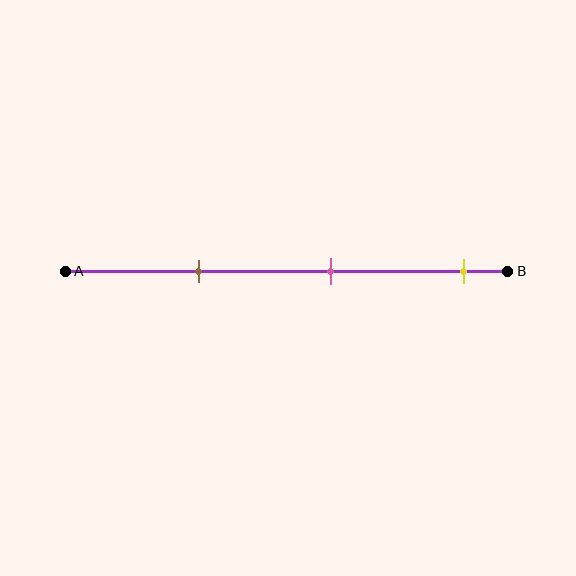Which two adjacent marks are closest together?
The brown and pink marks are the closest adjacent pair.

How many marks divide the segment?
There are 3 marks dividing the segment.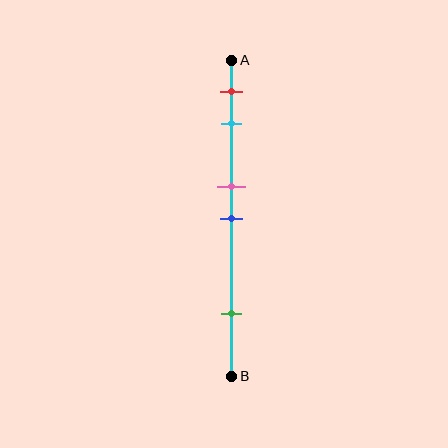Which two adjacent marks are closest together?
The pink and blue marks are the closest adjacent pair.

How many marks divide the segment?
There are 5 marks dividing the segment.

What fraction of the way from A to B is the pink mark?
The pink mark is approximately 40% (0.4) of the way from A to B.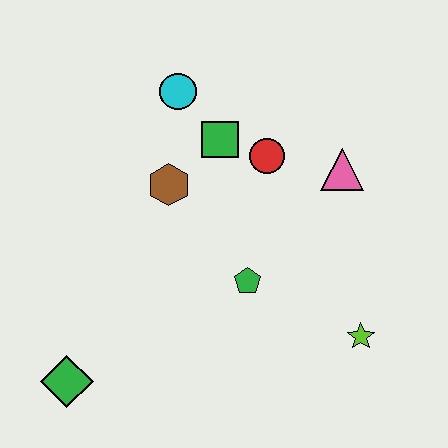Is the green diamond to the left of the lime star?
Yes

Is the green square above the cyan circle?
No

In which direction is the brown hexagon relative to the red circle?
The brown hexagon is to the left of the red circle.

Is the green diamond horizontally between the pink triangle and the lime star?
No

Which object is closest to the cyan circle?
The green square is closest to the cyan circle.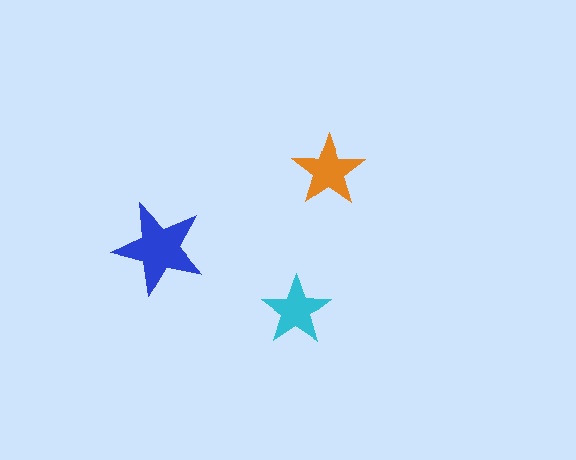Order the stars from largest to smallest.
the blue one, the orange one, the cyan one.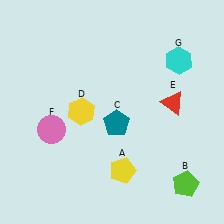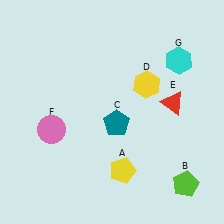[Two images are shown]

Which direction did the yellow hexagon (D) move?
The yellow hexagon (D) moved right.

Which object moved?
The yellow hexagon (D) moved right.